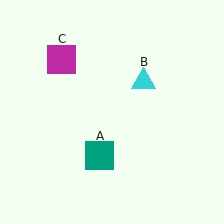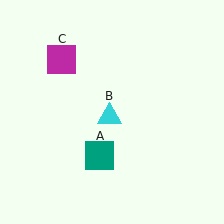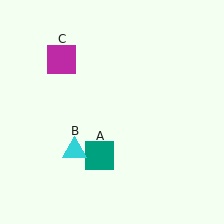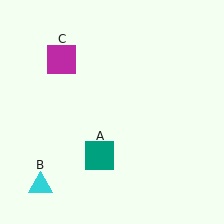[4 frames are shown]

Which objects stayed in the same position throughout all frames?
Teal square (object A) and magenta square (object C) remained stationary.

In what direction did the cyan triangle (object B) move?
The cyan triangle (object B) moved down and to the left.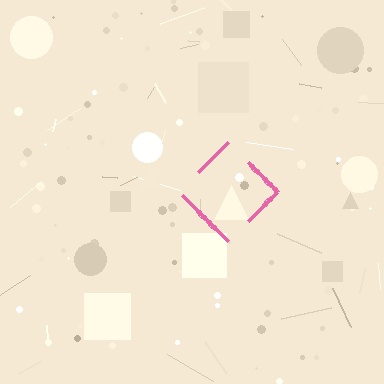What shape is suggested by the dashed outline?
The dashed outline suggests a diamond.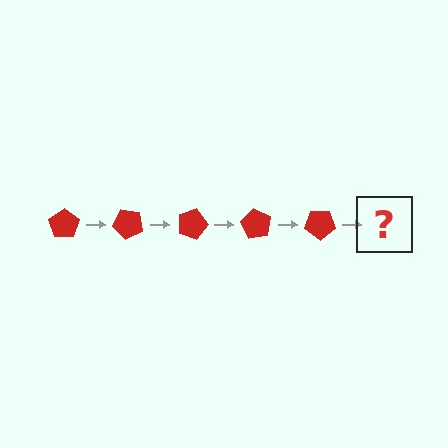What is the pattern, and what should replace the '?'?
The pattern is that the pentagon rotates 45 degrees each step. The '?' should be a red pentagon rotated 225 degrees.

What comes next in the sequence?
The next element should be a red pentagon rotated 225 degrees.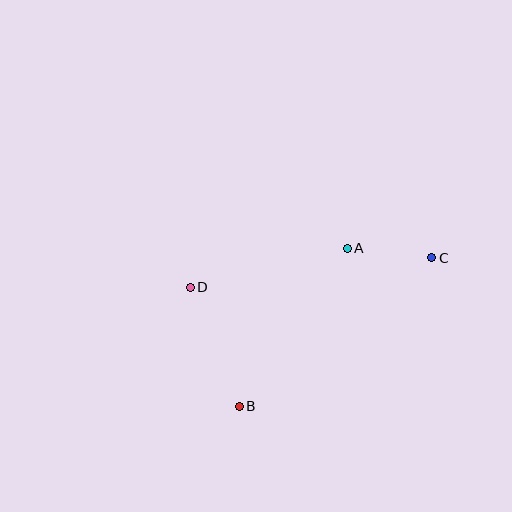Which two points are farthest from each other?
Points C and D are farthest from each other.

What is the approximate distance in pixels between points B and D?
The distance between B and D is approximately 129 pixels.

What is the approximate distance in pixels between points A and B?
The distance between A and B is approximately 192 pixels.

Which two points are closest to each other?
Points A and C are closest to each other.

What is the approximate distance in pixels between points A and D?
The distance between A and D is approximately 162 pixels.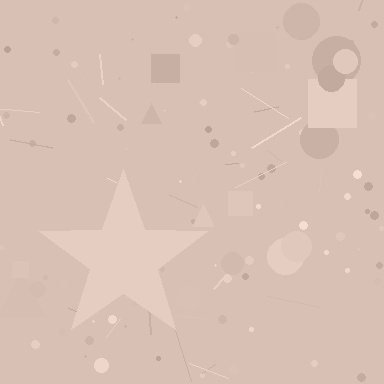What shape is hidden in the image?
A star is hidden in the image.